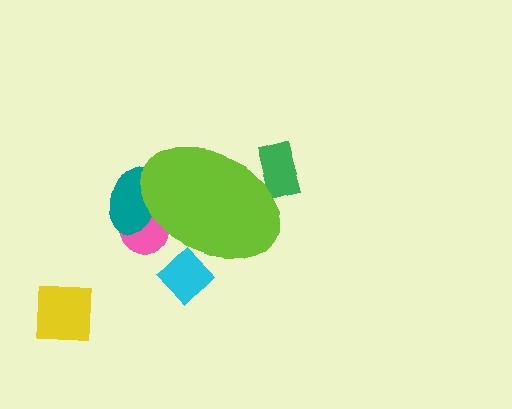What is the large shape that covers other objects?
A lime ellipse.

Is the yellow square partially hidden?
No, the yellow square is fully visible.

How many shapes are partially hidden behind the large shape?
4 shapes are partially hidden.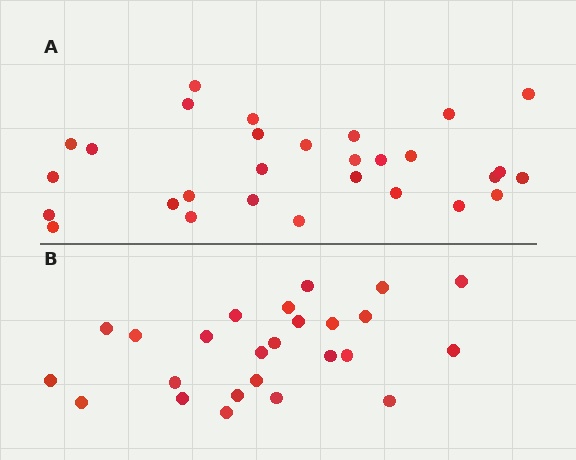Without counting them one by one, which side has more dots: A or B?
Region A (the top region) has more dots.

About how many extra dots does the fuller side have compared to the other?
Region A has about 4 more dots than region B.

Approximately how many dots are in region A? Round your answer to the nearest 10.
About 30 dots. (The exact count is 29, which rounds to 30.)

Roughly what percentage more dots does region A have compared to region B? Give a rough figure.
About 15% more.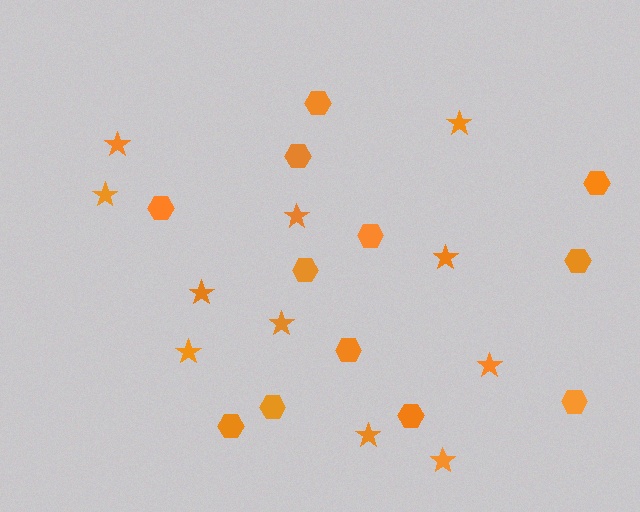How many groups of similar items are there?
There are 2 groups: one group of stars (11) and one group of hexagons (12).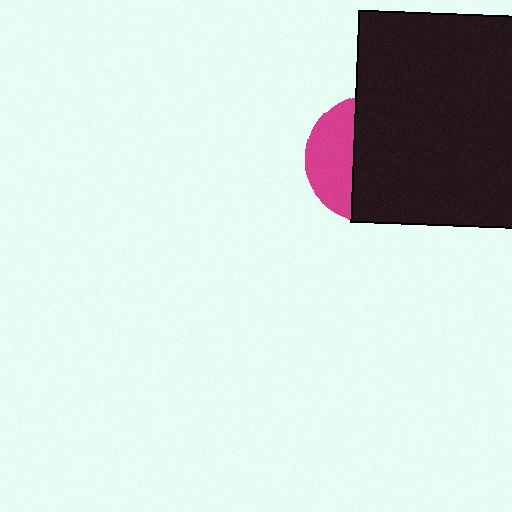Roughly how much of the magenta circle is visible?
A small part of it is visible (roughly 36%).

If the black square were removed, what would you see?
You would see the complete magenta circle.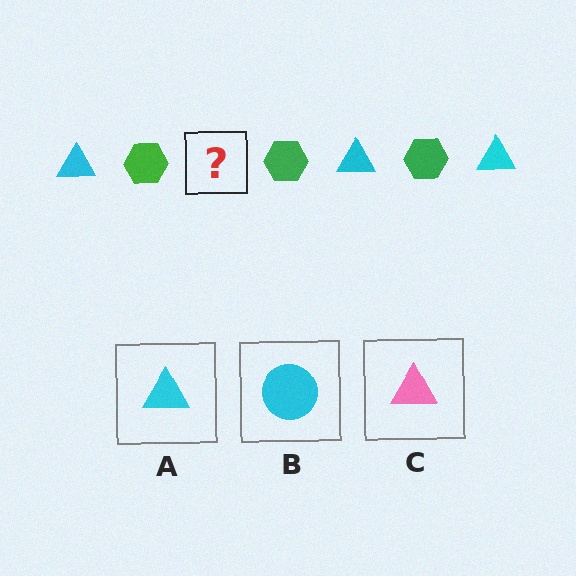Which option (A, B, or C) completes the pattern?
A.